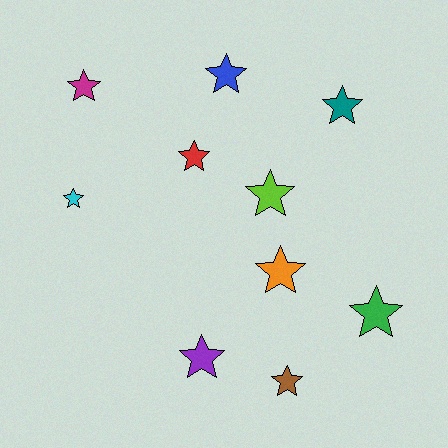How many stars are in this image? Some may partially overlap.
There are 10 stars.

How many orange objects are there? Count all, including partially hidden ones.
There is 1 orange object.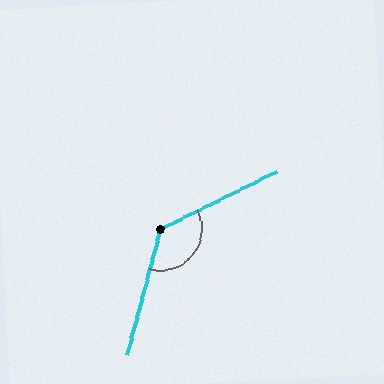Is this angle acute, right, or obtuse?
It is obtuse.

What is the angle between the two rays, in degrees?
Approximately 131 degrees.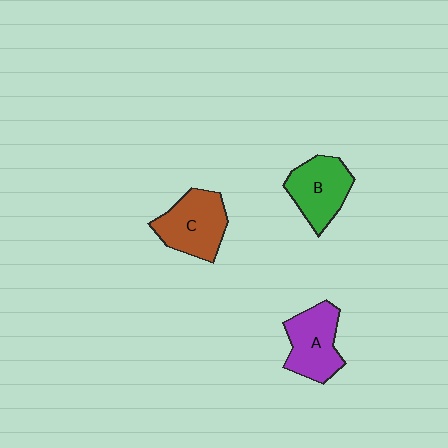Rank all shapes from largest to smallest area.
From largest to smallest: C (brown), A (purple), B (green).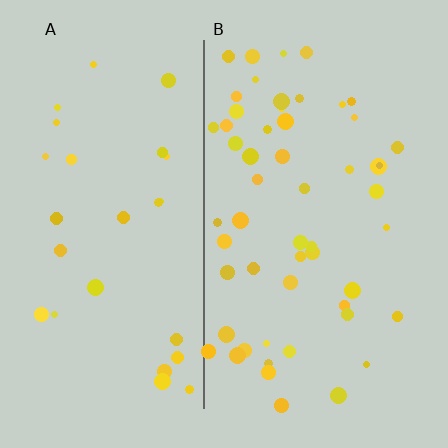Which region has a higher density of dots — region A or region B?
B (the right).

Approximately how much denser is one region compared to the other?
Approximately 2.0× — region B over region A.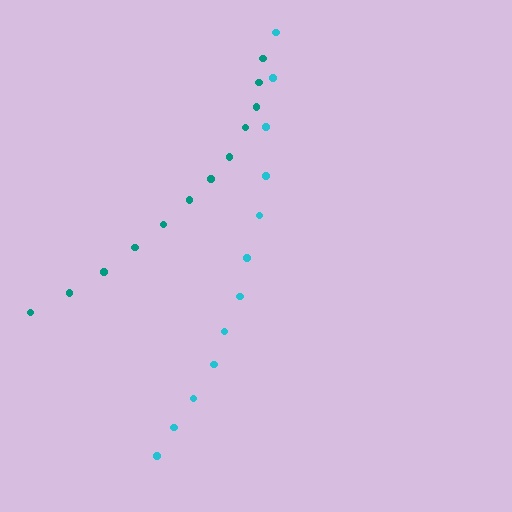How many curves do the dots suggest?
There are 2 distinct paths.